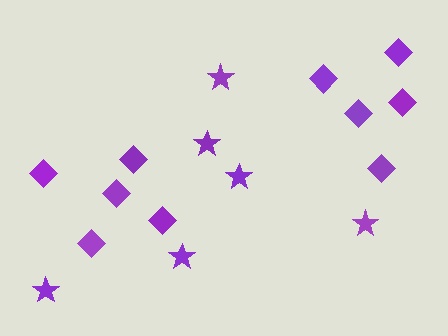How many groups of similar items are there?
There are 2 groups: one group of stars (6) and one group of diamonds (10).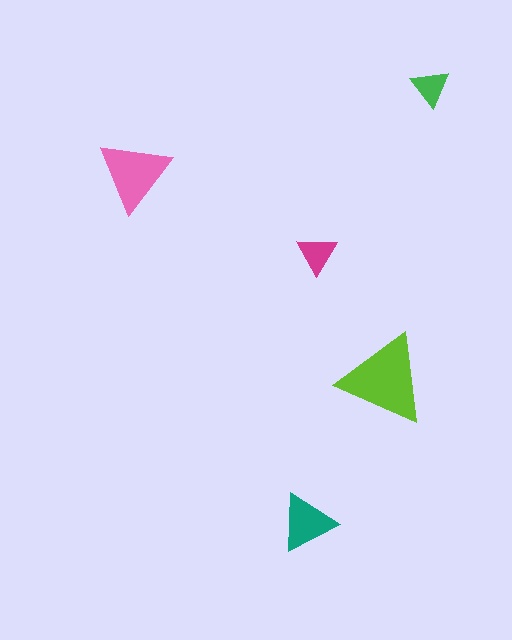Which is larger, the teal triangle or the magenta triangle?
The teal one.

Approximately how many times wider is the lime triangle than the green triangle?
About 2.5 times wider.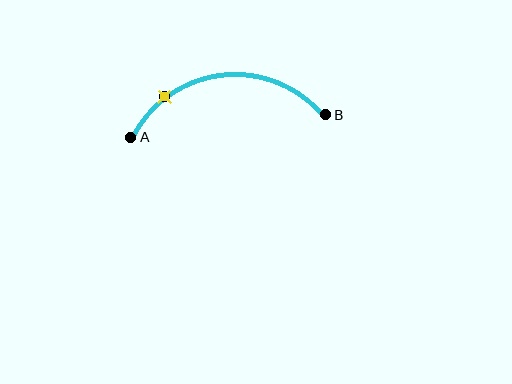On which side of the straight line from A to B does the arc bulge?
The arc bulges above the straight line connecting A and B.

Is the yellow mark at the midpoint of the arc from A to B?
No. The yellow mark lies on the arc but is closer to endpoint A. The arc midpoint would be at the point on the curve equidistant along the arc from both A and B.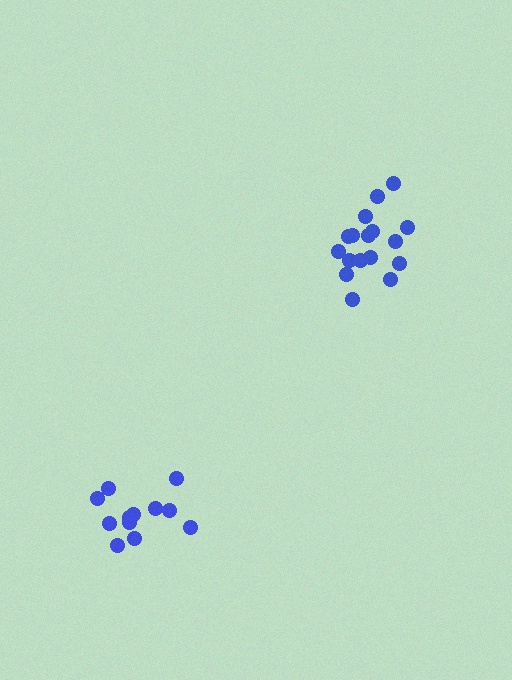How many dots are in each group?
Group 1: 12 dots, Group 2: 17 dots (29 total).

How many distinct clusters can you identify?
There are 2 distinct clusters.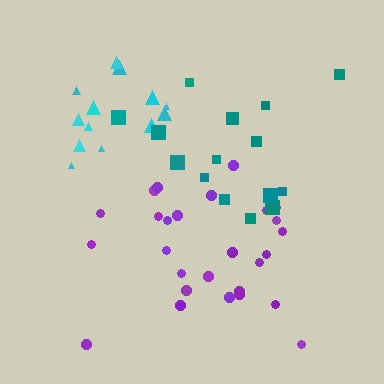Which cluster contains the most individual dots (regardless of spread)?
Purple (27).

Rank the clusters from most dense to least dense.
cyan, purple, teal.